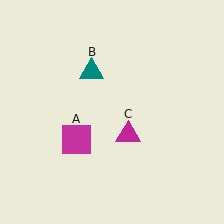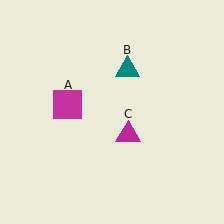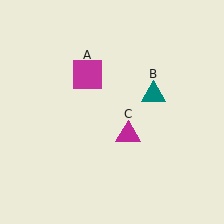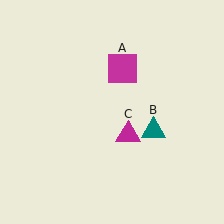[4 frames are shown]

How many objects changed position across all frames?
2 objects changed position: magenta square (object A), teal triangle (object B).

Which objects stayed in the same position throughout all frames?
Magenta triangle (object C) remained stationary.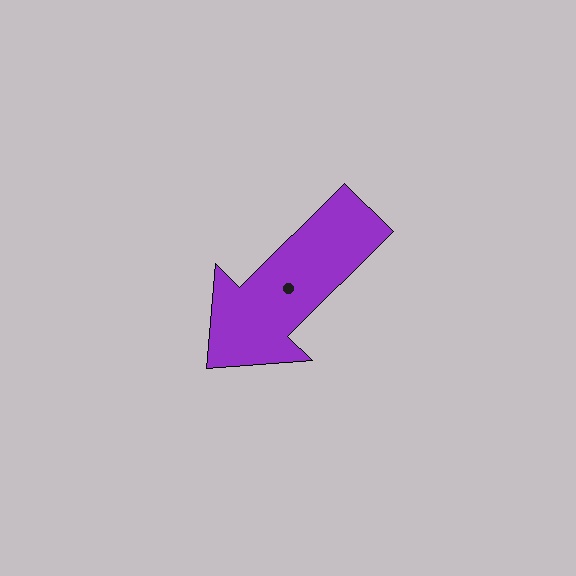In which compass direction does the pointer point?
Southwest.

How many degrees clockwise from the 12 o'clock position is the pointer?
Approximately 225 degrees.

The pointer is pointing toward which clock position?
Roughly 8 o'clock.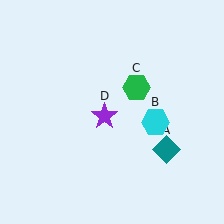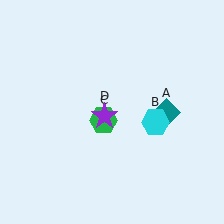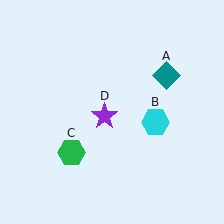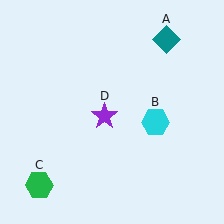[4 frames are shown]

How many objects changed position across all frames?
2 objects changed position: teal diamond (object A), green hexagon (object C).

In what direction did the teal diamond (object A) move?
The teal diamond (object A) moved up.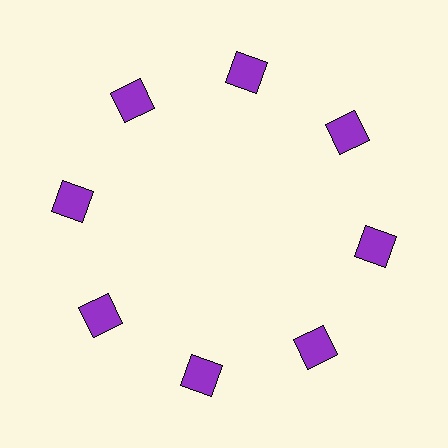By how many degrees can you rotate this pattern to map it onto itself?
The pattern maps onto itself every 45 degrees of rotation.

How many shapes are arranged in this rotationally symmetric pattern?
There are 8 shapes, arranged in 8 groups of 1.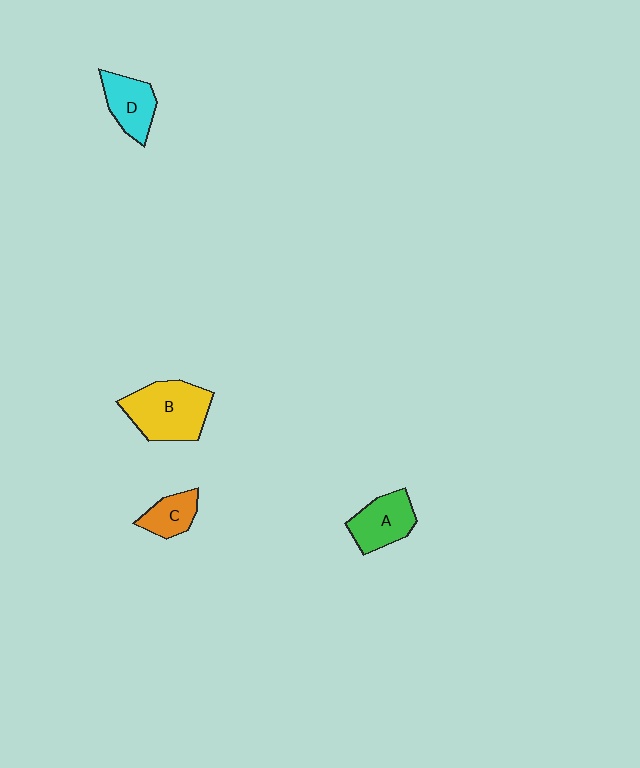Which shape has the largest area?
Shape B (yellow).